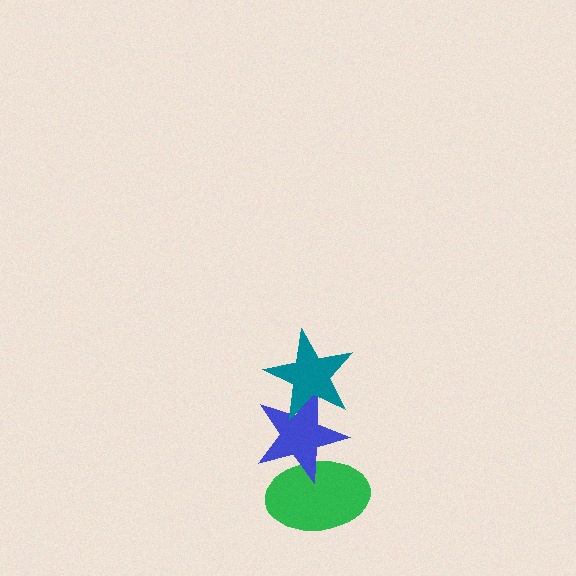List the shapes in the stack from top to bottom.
From top to bottom: the teal star, the blue star, the green ellipse.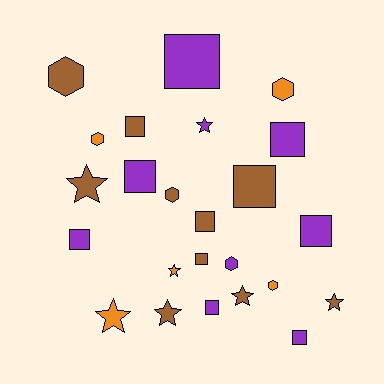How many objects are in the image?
There are 24 objects.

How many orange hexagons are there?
There are 3 orange hexagons.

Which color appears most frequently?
Brown, with 10 objects.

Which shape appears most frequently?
Square, with 11 objects.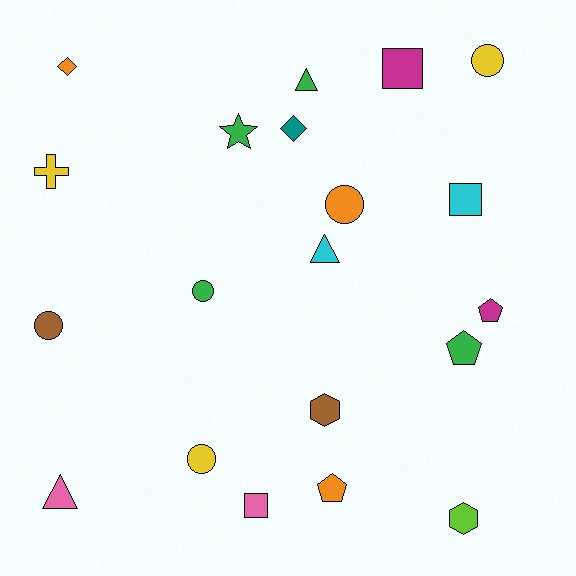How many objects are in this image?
There are 20 objects.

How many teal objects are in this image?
There is 1 teal object.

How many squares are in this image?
There are 3 squares.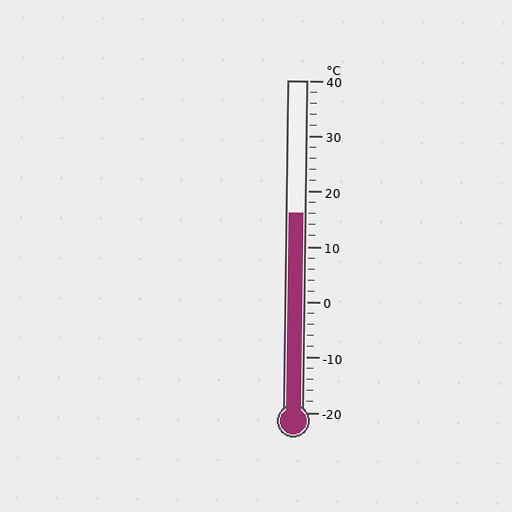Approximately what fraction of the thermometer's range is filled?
The thermometer is filled to approximately 60% of its range.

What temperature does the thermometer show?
The thermometer shows approximately 16°C.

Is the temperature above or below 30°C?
The temperature is below 30°C.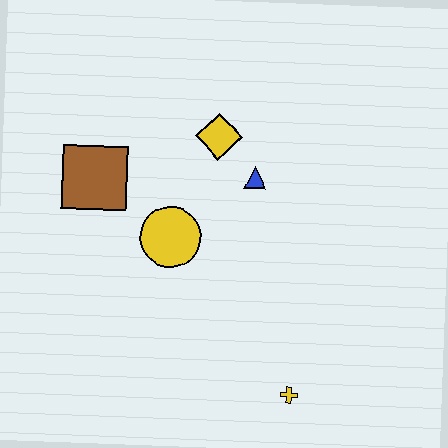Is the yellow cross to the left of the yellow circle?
No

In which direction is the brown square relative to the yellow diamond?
The brown square is to the left of the yellow diamond.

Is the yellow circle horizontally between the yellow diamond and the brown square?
Yes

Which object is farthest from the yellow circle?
The yellow cross is farthest from the yellow circle.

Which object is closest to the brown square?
The yellow circle is closest to the brown square.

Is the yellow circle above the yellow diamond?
No